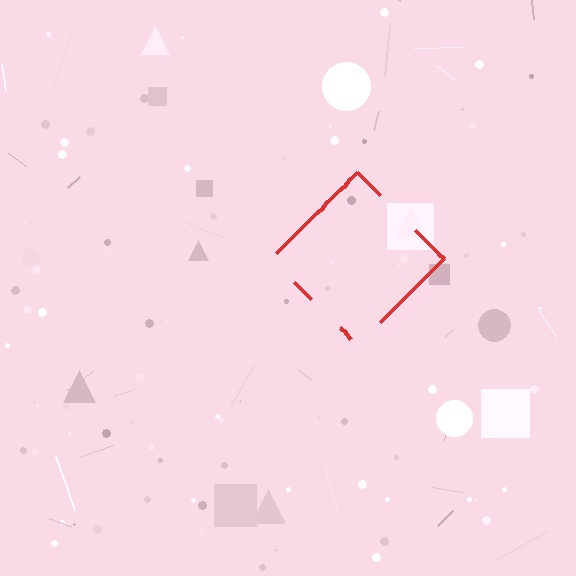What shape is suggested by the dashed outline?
The dashed outline suggests a diamond.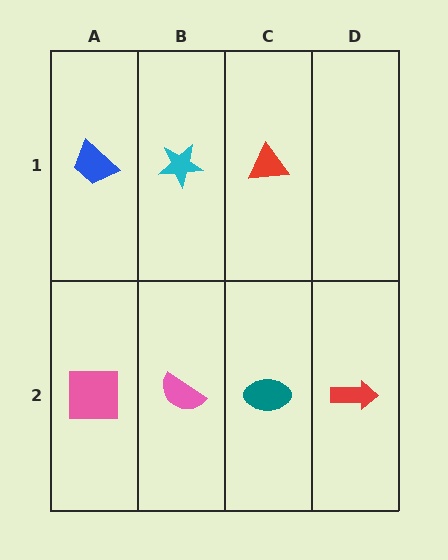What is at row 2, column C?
A teal ellipse.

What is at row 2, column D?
A red arrow.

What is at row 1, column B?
A cyan star.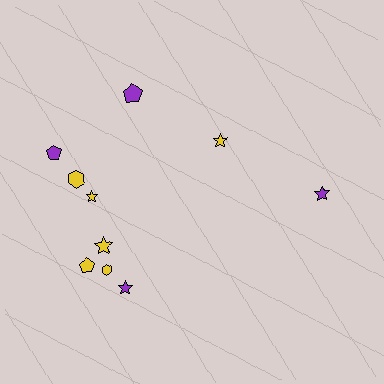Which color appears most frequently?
Yellow, with 6 objects.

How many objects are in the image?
There are 10 objects.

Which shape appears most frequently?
Star, with 5 objects.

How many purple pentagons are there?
There are 2 purple pentagons.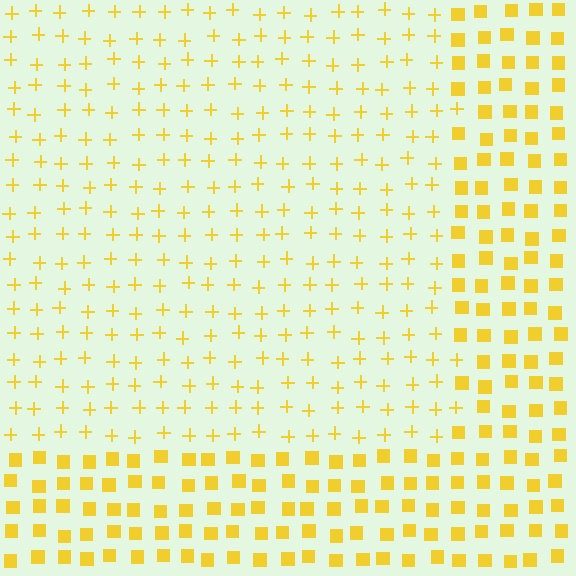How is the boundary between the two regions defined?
The boundary is defined by a change in element shape: plus signs inside vs. squares outside. All elements share the same color and spacing.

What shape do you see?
I see a rectangle.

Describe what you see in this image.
The image is filled with small yellow elements arranged in a uniform grid. A rectangle-shaped region contains plus signs, while the surrounding area contains squares. The boundary is defined purely by the change in element shape.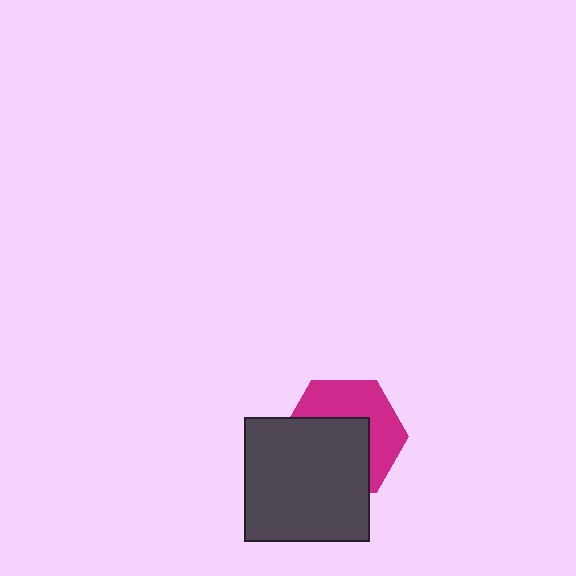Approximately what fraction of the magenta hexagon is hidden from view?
Roughly 53% of the magenta hexagon is hidden behind the dark gray square.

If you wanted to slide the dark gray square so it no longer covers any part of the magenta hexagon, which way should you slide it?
Slide it toward the lower-left — that is the most direct way to separate the two shapes.